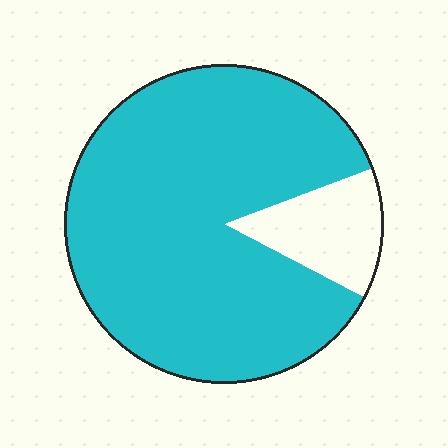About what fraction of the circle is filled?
About seven eighths (7/8).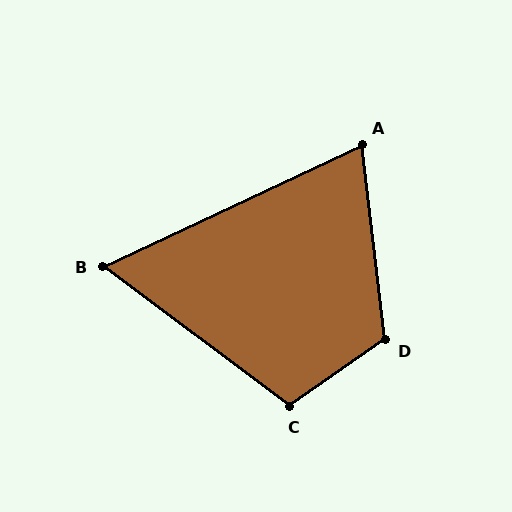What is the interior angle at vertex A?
Approximately 72 degrees (acute).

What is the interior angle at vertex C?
Approximately 108 degrees (obtuse).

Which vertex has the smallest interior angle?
B, at approximately 62 degrees.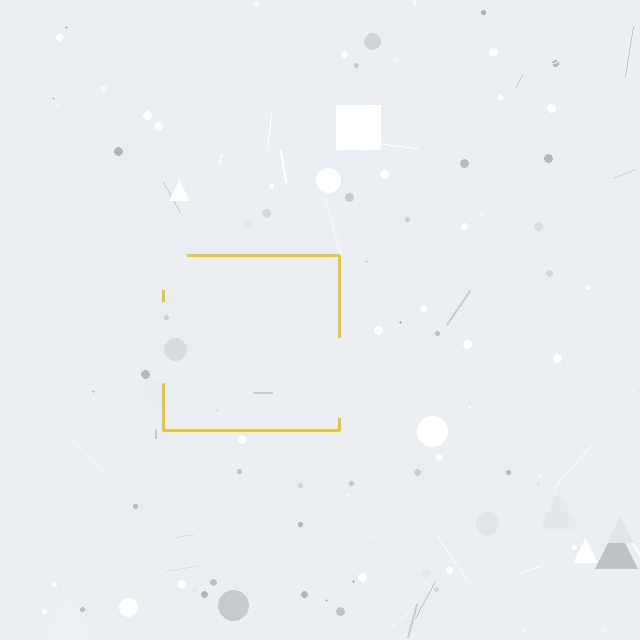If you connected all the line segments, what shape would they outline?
They would outline a square.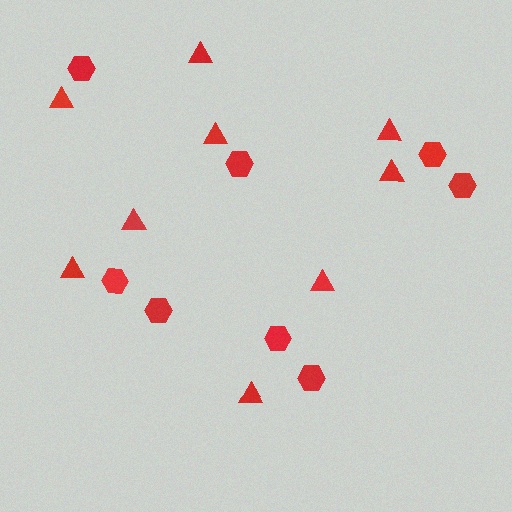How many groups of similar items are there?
There are 2 groups: one group of hexagons (8) and one group of triangles (9).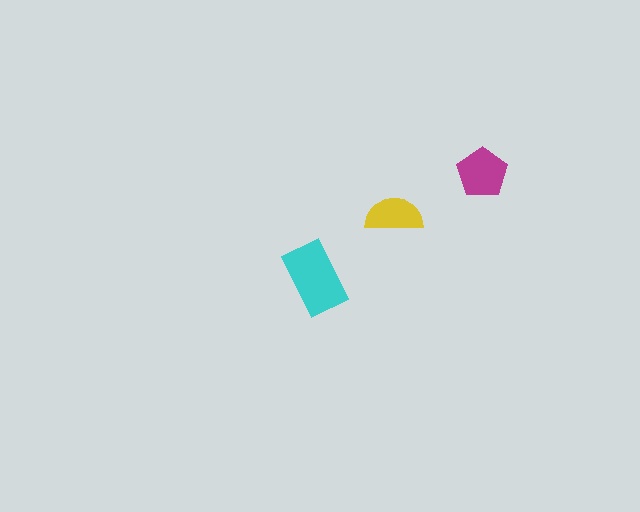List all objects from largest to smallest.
The cyan rectangle, the magenta pentagon, the yellow semicircle.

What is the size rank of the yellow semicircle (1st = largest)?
3rd.